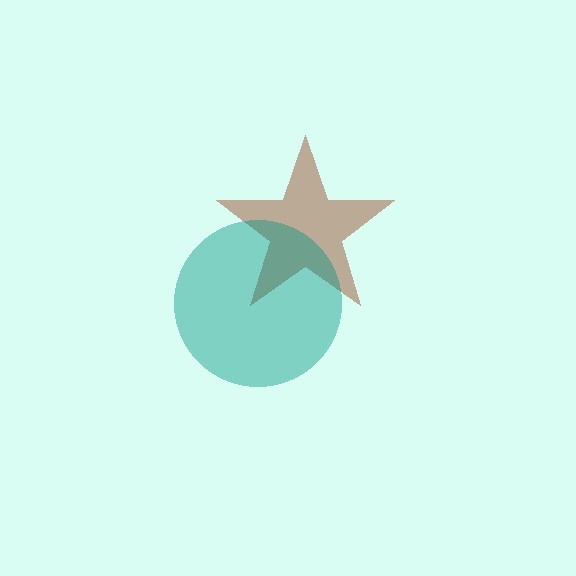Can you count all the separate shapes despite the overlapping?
Yes, there are 2 separate shapes.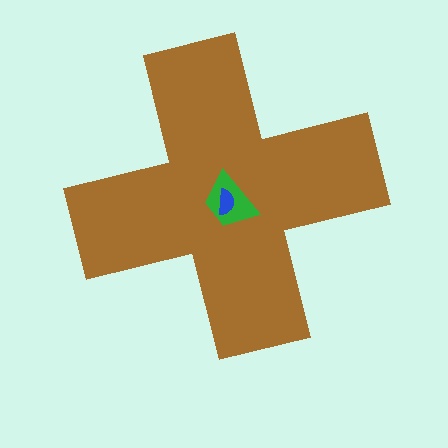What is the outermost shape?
The brown cross.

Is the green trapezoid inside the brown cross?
Yes.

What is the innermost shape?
The blue semicircle.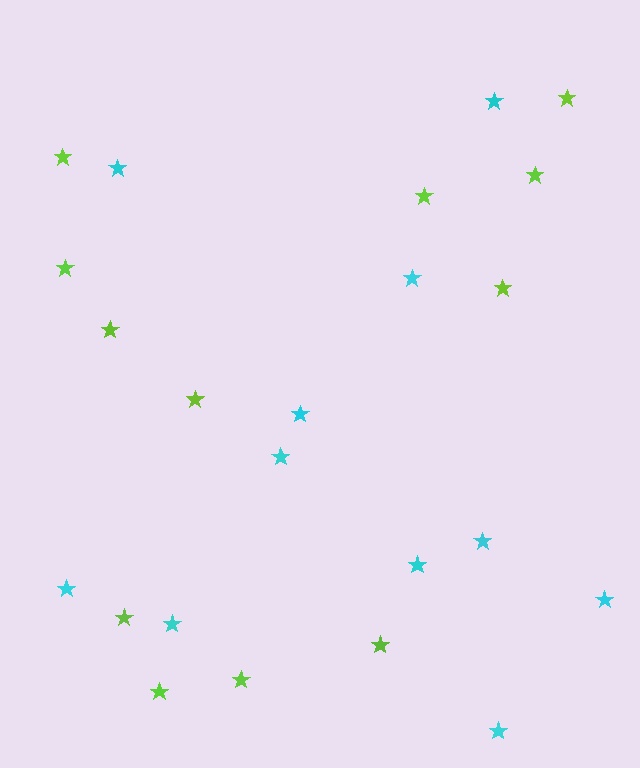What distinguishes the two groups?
There are 2 groups: one group of cyan stars (11) and one group of lime stars (12).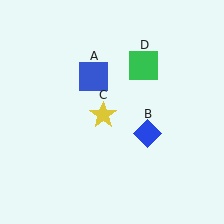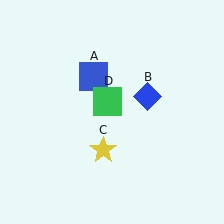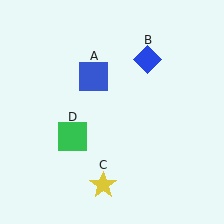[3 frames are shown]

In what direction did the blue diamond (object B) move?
The blue diamond (object B) moved up.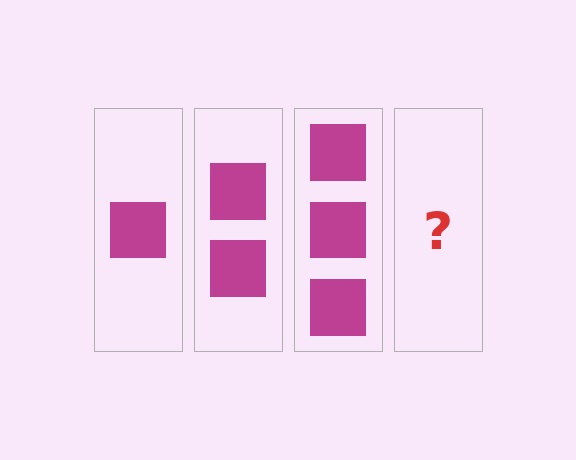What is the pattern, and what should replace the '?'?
The pattern is that each step adds one more square. The '?' should be 4 squares.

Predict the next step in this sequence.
The next step is 4 squares.